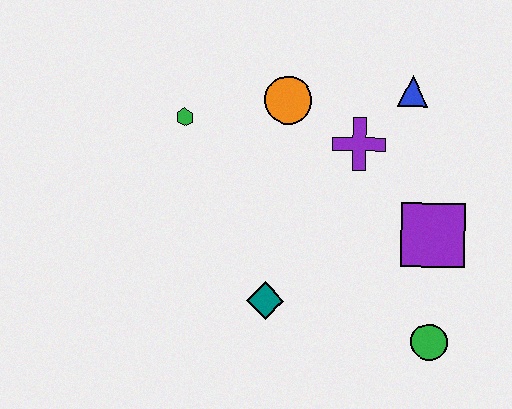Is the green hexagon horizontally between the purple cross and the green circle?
No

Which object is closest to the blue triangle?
The purple cross is closest to the blue triangle.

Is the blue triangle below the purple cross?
No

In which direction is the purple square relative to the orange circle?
The purple square is to the right of the orange circle.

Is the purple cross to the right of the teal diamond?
Yes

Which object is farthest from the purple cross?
The green circle is farthest from the purple cross.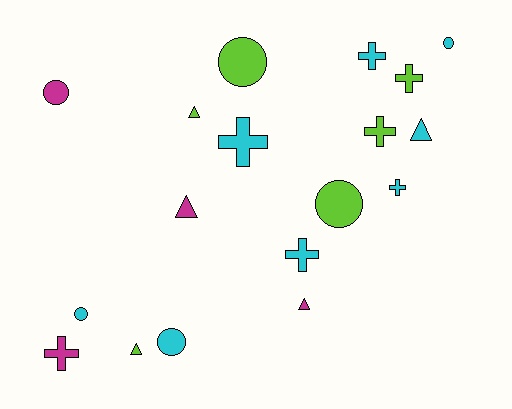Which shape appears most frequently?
Cross, with 7 objects.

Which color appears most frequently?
Cyan, with 8 objects.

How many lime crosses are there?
There are 2 lime crosses.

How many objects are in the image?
There are 18 objects.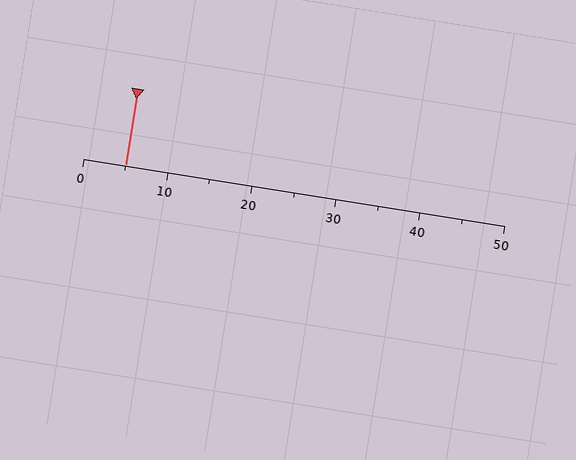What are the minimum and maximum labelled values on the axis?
The axis runs from 0 to 50.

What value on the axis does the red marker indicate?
The marker indicates approximately 5.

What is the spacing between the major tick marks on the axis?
The major ticks are spaced 10 apart.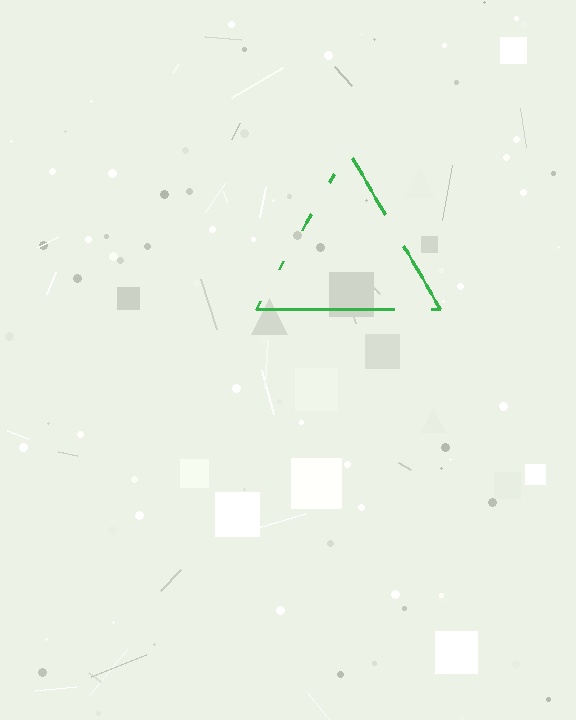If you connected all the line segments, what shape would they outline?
They would outline a triangle.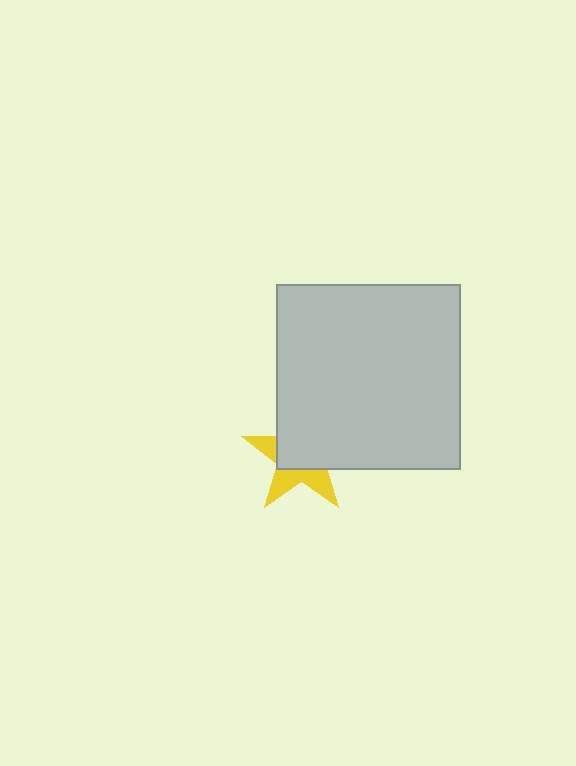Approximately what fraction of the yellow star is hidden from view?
Roughly 60% of the yellow star is hidden behind the light gray rectangle.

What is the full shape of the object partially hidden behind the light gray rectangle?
The partially hidden object is a yellow star.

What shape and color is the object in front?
The object in front is a light gray rectangle.